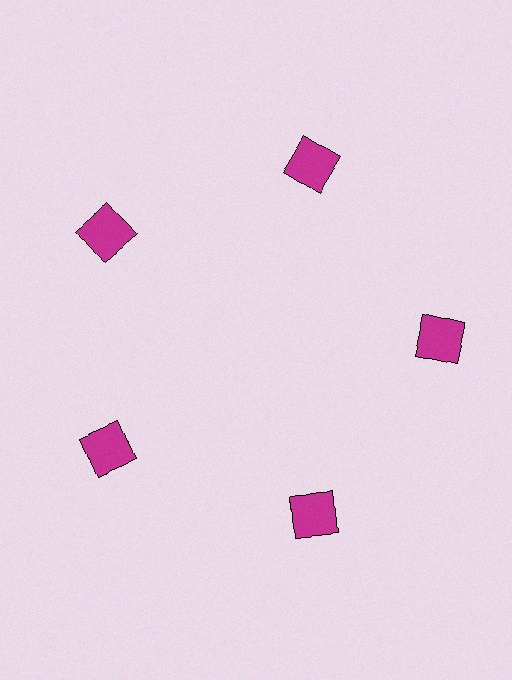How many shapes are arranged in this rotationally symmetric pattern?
There are 5 shapes, arranged in 5 groups of 1.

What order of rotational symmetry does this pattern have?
This pattern has 5-fold rotational symmetry.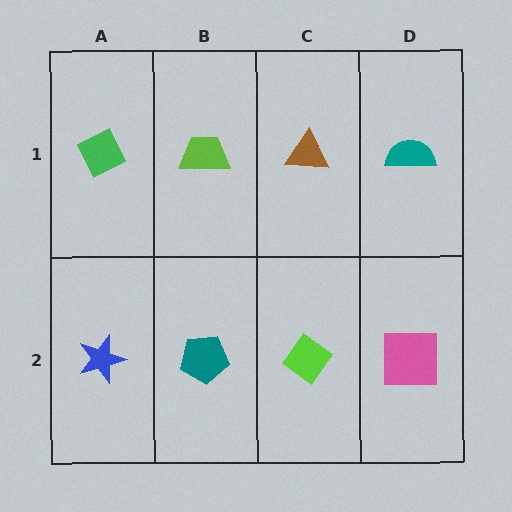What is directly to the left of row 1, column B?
A green diamond.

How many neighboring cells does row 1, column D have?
2.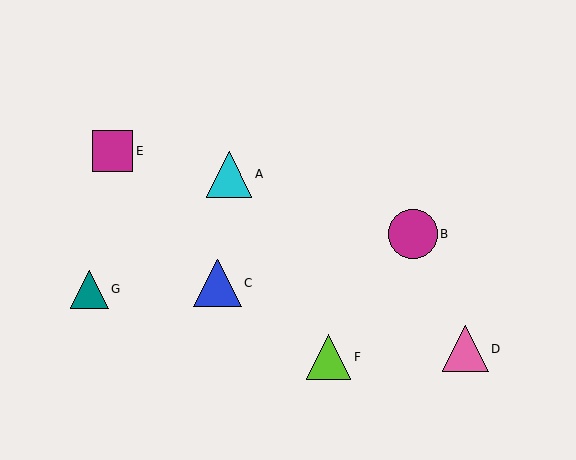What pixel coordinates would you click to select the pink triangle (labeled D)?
Click at (466, 349) to select the pink triangle D.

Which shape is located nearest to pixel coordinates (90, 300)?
The teal triangle (labeled G) at (89, 289) is nearest to that location.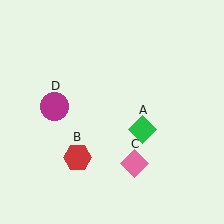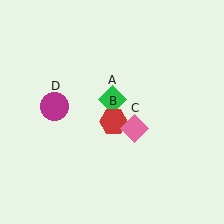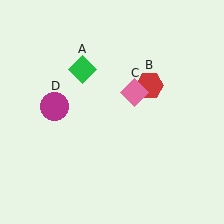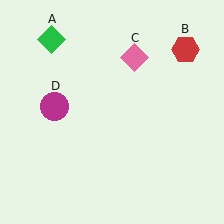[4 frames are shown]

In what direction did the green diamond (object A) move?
The green diamond (object A) moved up and to the left.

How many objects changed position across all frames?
3 objects changed position: green diamond (object A), red hexagon (object B), pink diamond (object C).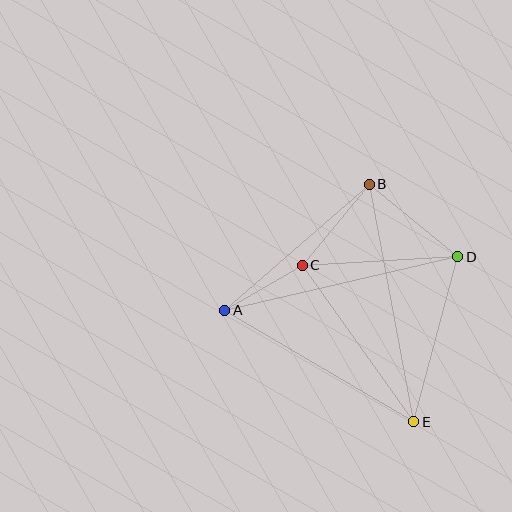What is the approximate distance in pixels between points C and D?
The distance between C and D is approximately 156 pixels.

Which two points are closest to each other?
Points A and C are closest to each other.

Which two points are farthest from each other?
Points B and E are farthest from each other.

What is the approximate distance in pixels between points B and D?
The distance between B and D is approximately 114 pixels.